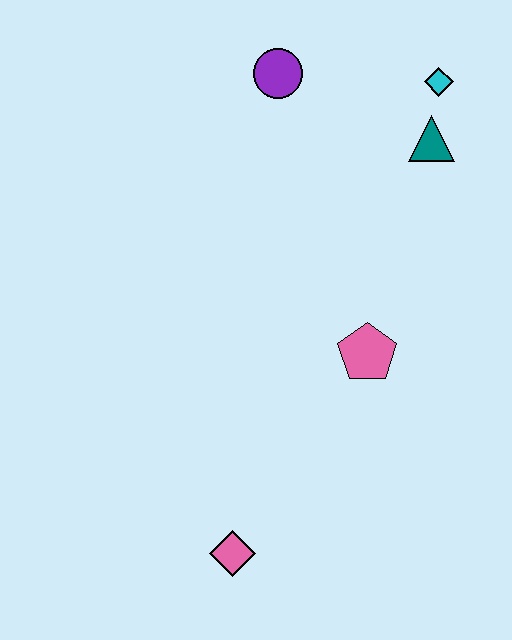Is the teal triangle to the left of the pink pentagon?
No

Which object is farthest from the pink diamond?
The cyan diamond is farthest from the pink diamond.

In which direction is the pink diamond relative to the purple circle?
The pink diamond is below the purple circle.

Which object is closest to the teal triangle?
The cyan diamond is closest to the teal triangle.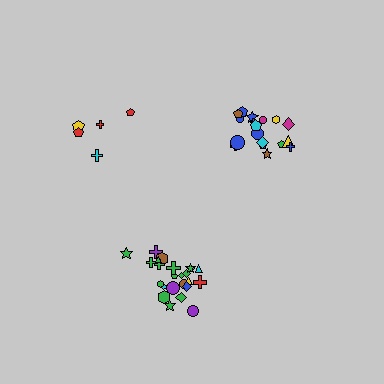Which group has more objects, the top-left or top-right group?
The top-right group.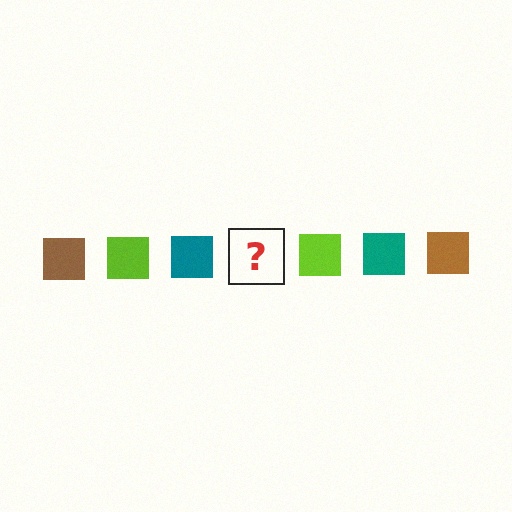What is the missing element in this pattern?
The missing element is a brown square.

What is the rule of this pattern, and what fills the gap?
The rule is that the pattern cycles through brown, lime, teal squares. The gap should be filled with a brown square.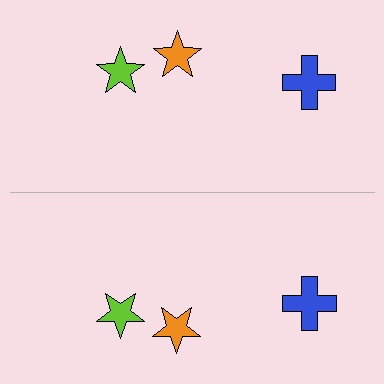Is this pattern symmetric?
Yes, this pattern has bilateral (reflection) symmetry.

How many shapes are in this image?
There are 6 shapes in this image.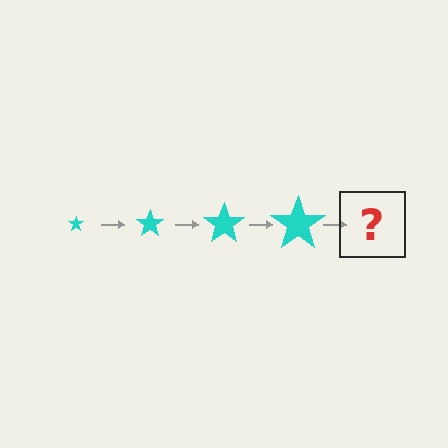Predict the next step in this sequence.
The next step is a cyan star, larger than the previous one.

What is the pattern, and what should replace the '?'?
The pattern is that the star gets progressively larger each step. The '?' should be a cyan star, larger than the previous one.